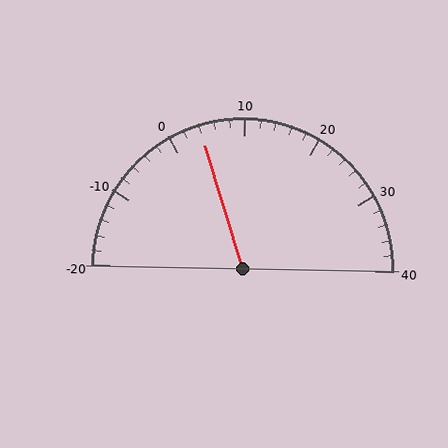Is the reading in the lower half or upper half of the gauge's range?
The reading is in the lower half of the range (-20 to 40).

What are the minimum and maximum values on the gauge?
The gauge ranges from -20 to 40.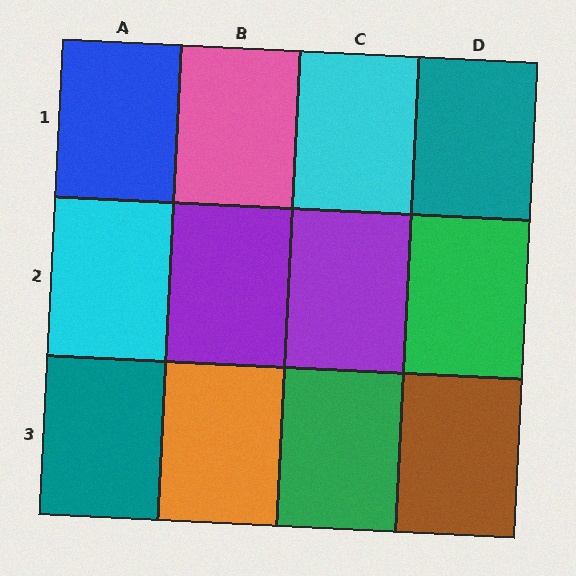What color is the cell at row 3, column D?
Brown.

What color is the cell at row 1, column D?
Teal.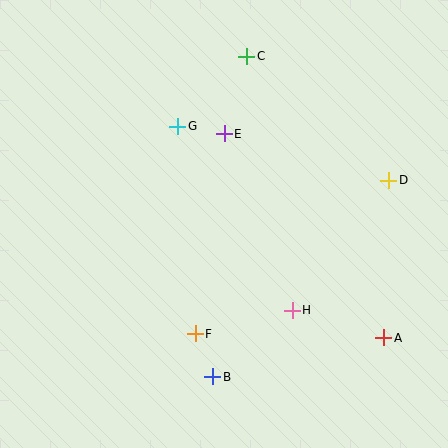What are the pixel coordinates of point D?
Point D is at (389, 180).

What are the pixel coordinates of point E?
Point E is at (224, 134).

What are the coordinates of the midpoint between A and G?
The midpoint between A and G is at (281, 232).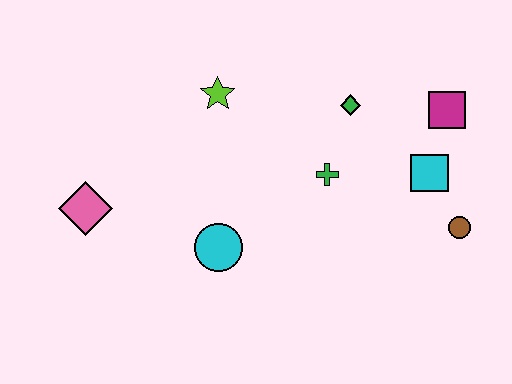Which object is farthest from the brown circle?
The pink diamond is farthest from the brown circle.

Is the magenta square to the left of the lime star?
No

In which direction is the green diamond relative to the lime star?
The green diamond is to the right of the lime star.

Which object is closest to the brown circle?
The cyan square is closest to the brown circle.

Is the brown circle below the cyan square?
Yes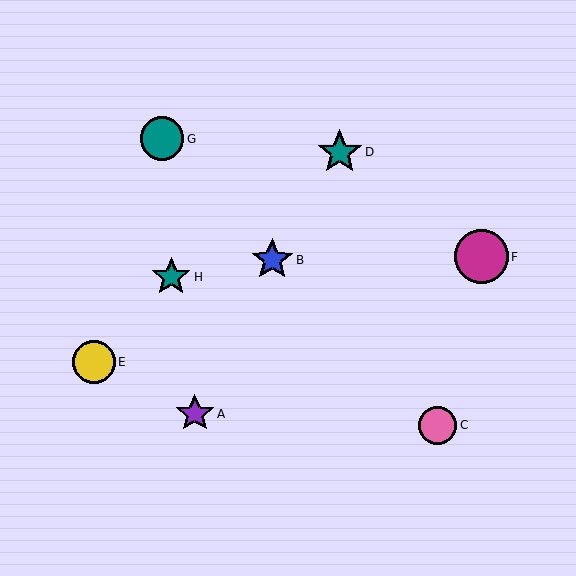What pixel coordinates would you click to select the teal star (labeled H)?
Click at (171, 277) to select the teal star H.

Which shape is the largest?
The magenta circle (labeled F) is the largest.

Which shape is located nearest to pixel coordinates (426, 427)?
The pink circle (labeled C) at (437, 425) is nearest to that location.